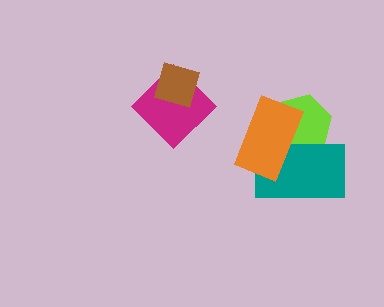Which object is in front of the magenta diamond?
The brown diamond is in front of the magenta diamond.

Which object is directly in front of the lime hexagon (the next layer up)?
The teal rectangle is directly in front of the lime hexagon.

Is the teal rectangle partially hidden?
Yes, it is partially covered by another shape.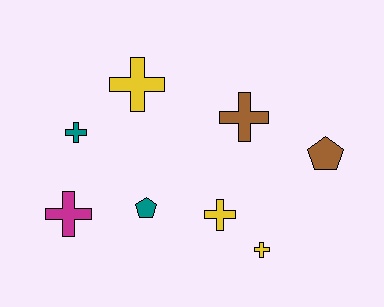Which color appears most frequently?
Yellow, with 3 objects.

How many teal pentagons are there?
There is 1 teal pentagon.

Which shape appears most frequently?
Cross, with 6 objects.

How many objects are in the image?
There are 8 objects.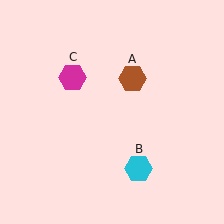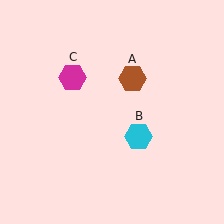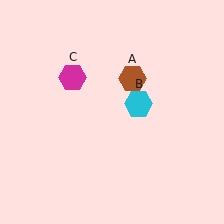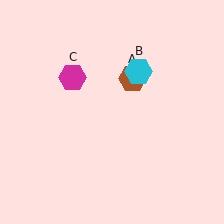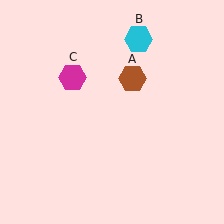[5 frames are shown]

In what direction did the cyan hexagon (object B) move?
The cyan hexagon (object B) moved up.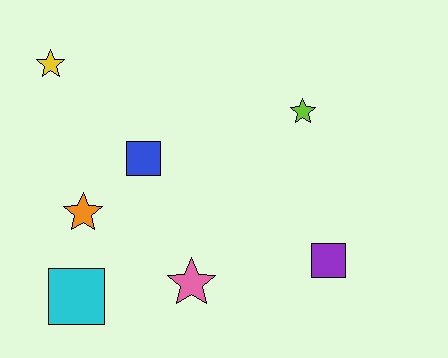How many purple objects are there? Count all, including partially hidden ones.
There is 1 purple object.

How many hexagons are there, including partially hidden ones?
There are no hexagons.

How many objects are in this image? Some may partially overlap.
There are 7 objects.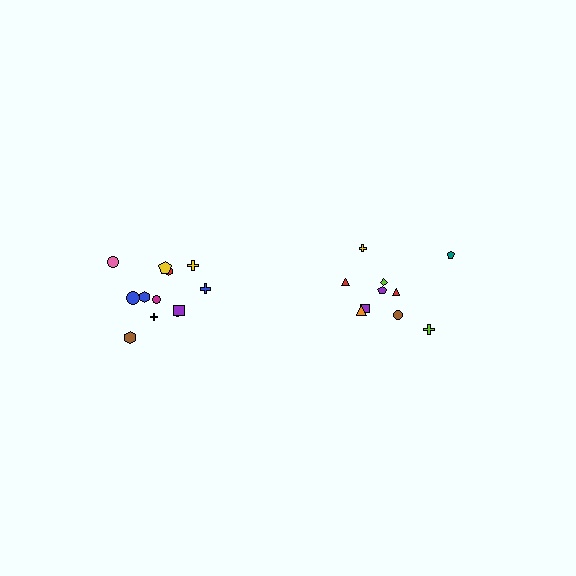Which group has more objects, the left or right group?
The left group.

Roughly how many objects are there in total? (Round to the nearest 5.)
Roughly 20 objects in total.